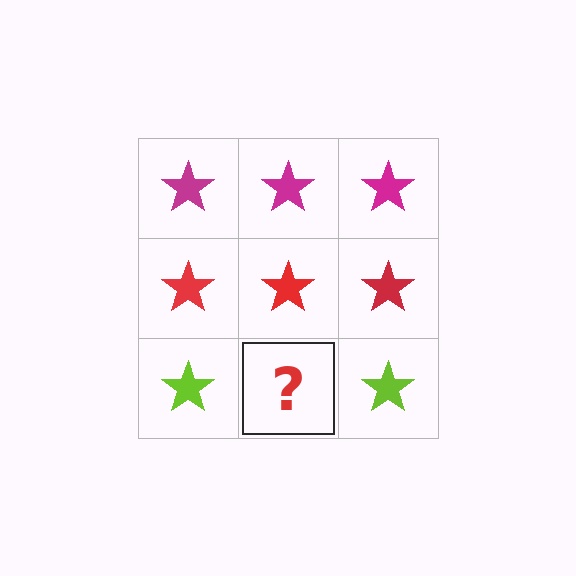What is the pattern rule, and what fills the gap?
The rule is that each row has a consistent color. The gap should be filled with a lime star.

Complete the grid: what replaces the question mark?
The question mark should be replaced with a lime star.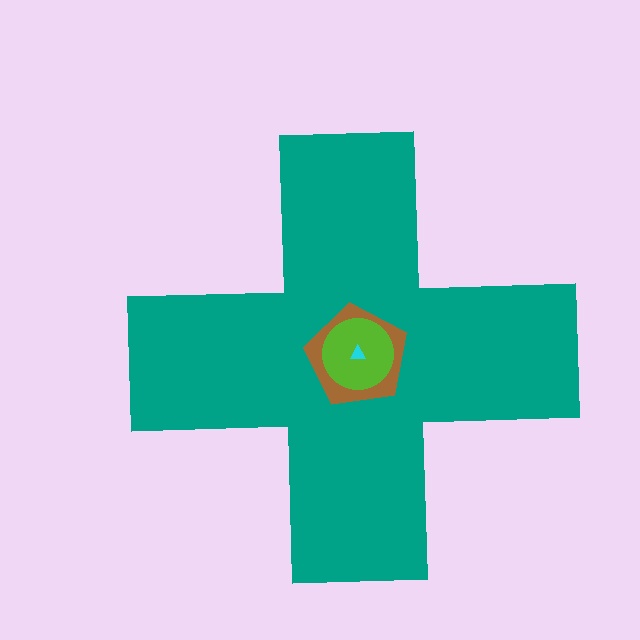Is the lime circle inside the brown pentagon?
Yes.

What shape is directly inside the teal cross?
The brown pentagon.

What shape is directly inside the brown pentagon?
The lime circle.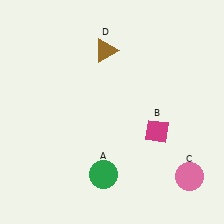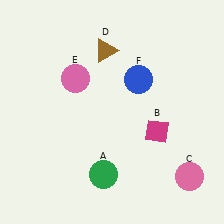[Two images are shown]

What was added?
A pink circle (E), a blue circle (F) were added in Image 2.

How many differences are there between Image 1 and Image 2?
There are 2 differences between the two images.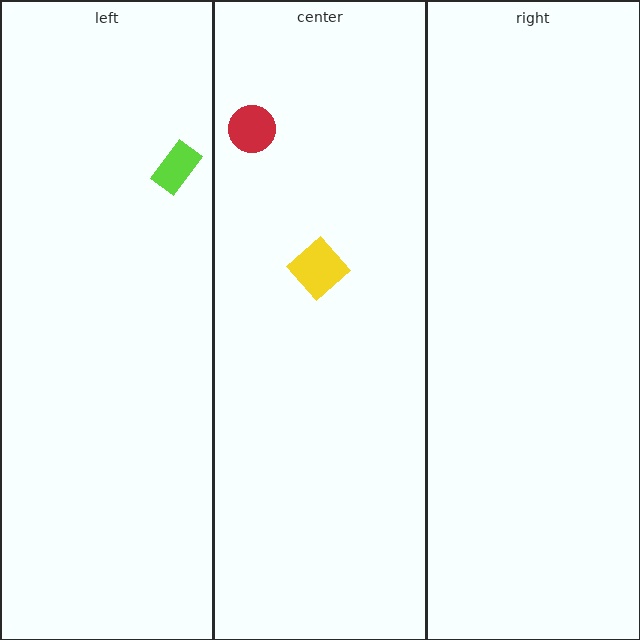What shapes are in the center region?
The yellow diamond, the red circle.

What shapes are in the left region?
The lime rectangle.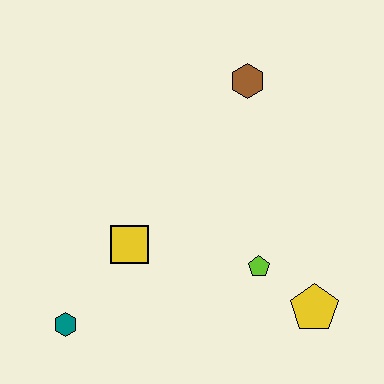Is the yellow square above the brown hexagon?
No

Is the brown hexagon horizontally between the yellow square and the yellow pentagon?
Yes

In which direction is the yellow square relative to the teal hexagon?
The yellow square is above the teal hexagon.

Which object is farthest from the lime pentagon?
The teal hexagon is farthest from the lime pentagon.